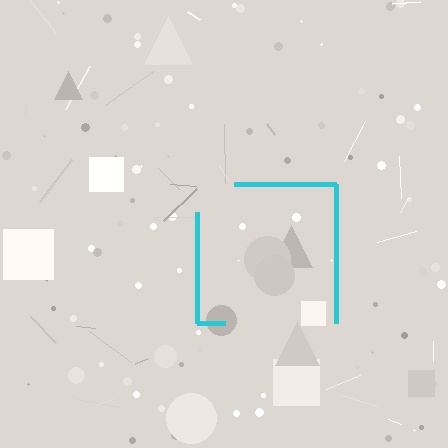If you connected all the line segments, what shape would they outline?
They would outline a square.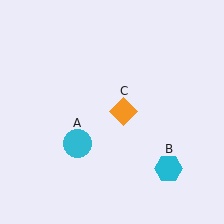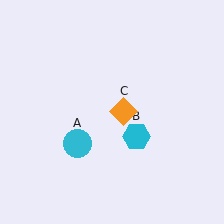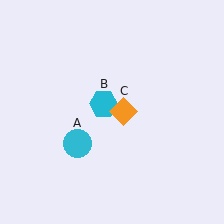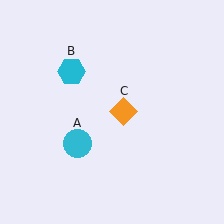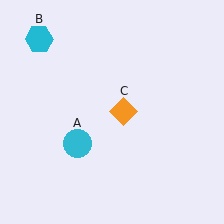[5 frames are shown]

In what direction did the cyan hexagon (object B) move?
The cyan hexagon (object B) moved up and to the left.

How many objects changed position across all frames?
1 object changed position: cyan hexagon (object B).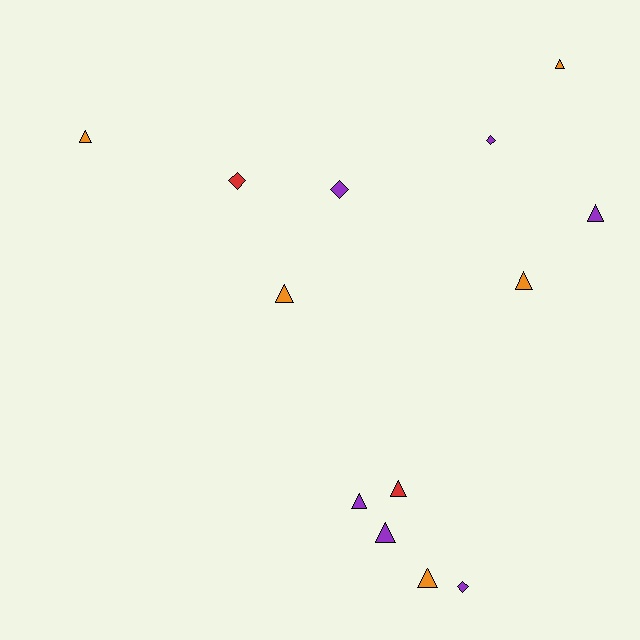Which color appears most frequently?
Purple, with 6 objects.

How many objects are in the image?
There are 13 objects.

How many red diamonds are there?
There is 1 red diamond.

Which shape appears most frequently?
Triangle, with 9 objects.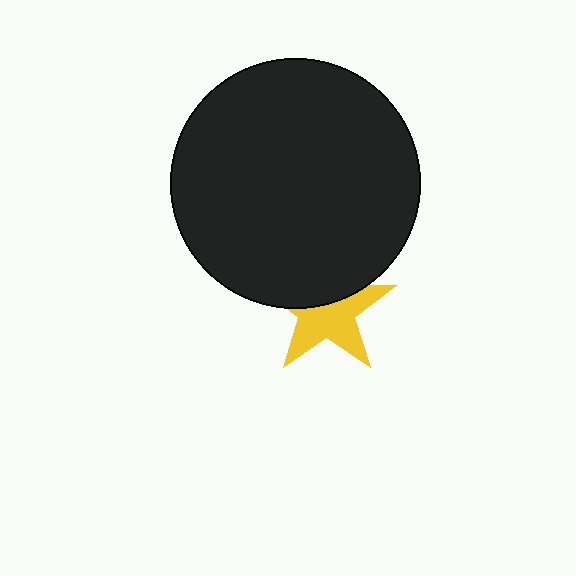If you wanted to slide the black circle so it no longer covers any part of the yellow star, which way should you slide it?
Slide it up — that is the most direct way to separate the two shapes.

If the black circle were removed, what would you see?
You would see the complete yellow star.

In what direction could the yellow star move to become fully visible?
The yellow star could move down. That would shift it out from behind the black circle entirely.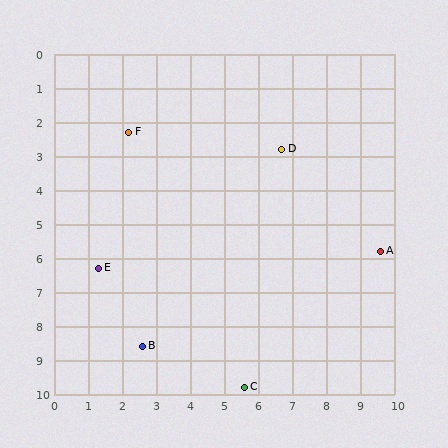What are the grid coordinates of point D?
Point D is at approximately (6.7, 2.8).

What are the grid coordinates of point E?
Point E is at approximately (1.3, 6.3).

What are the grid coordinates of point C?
Point C is at approximately (5.6, 9.8).